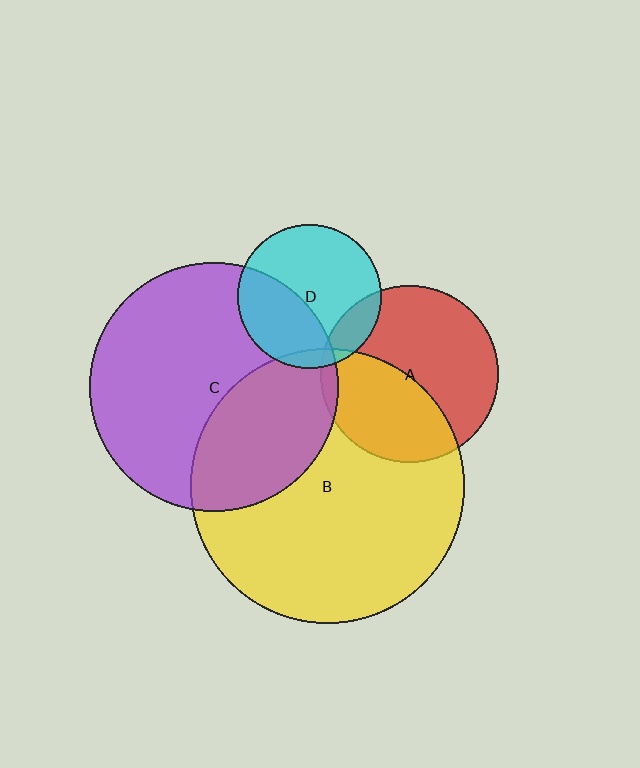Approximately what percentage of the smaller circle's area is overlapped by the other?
Approximately 35%.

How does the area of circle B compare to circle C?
Approximately 1.2 times.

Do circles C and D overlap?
Yes.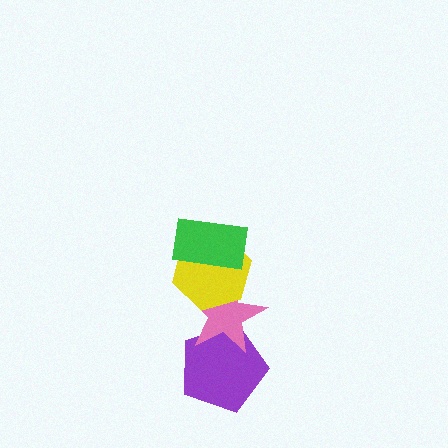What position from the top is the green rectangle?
The green rectangle is 1st from the top.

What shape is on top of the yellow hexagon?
The green rectangle is on top of the yellow hexagon.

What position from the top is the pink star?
The pink star is 3rd from the top.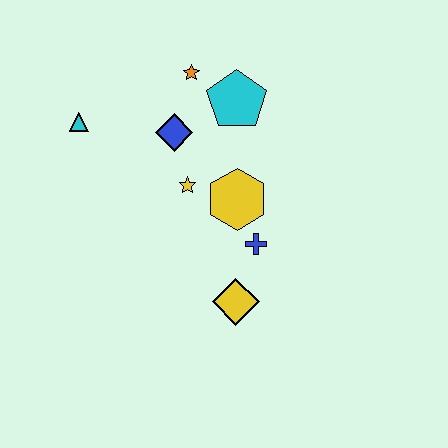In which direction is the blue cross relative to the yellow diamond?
The blue cross is above the yellow diamond.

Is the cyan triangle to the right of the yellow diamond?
No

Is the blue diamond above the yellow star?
Yes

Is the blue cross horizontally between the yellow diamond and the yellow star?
No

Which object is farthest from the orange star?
The yellow diamond is farthest from the orange star.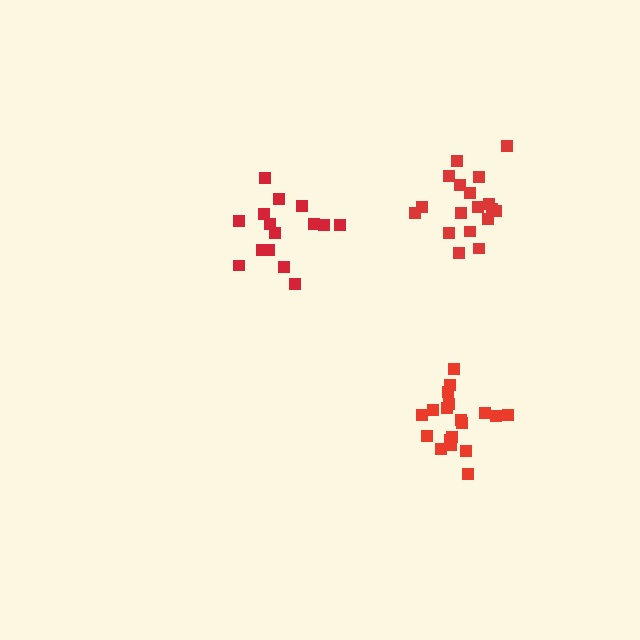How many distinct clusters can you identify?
There are 3 distinct clusters.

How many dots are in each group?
Group 1: 19 dots, Group 2: 15 dots, Group 3: 18 dots (52 total).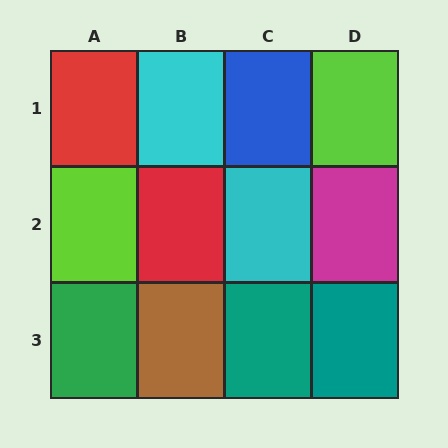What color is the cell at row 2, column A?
Lime.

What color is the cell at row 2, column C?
Cyan.